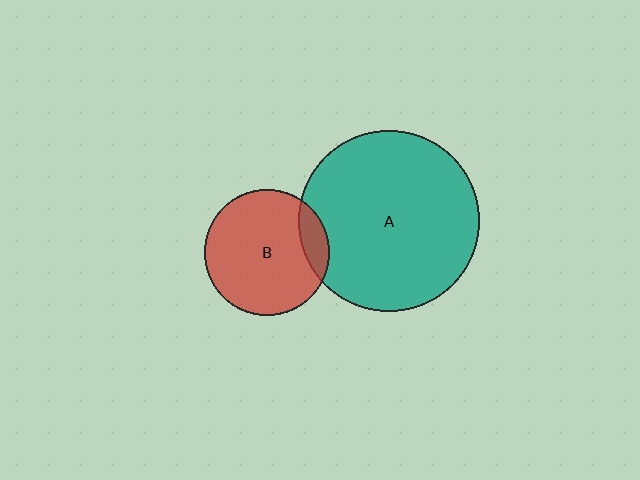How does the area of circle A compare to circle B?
Approximately 2.1 times.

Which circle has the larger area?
Circle A (teal).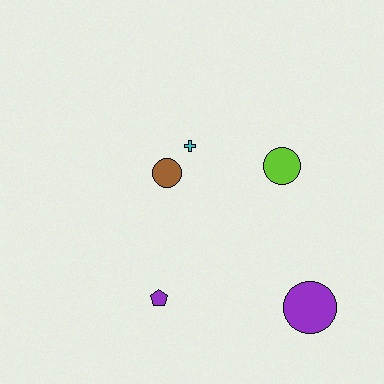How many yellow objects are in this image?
There are no yellow objects.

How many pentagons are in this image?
There is 1 pentagon.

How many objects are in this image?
There are 5 objects.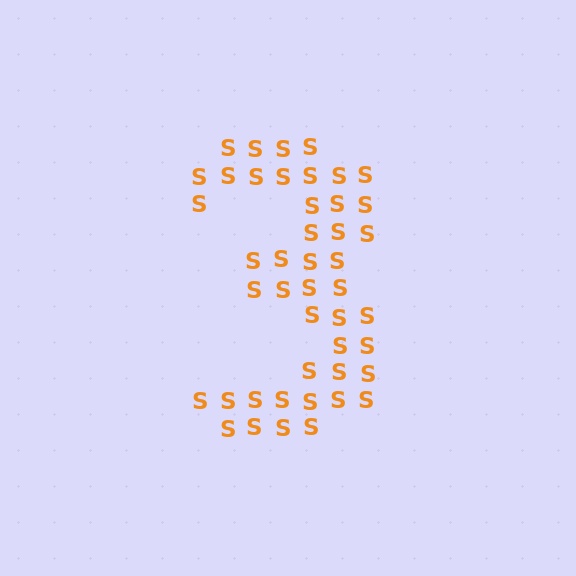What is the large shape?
The large shape is the digit 3.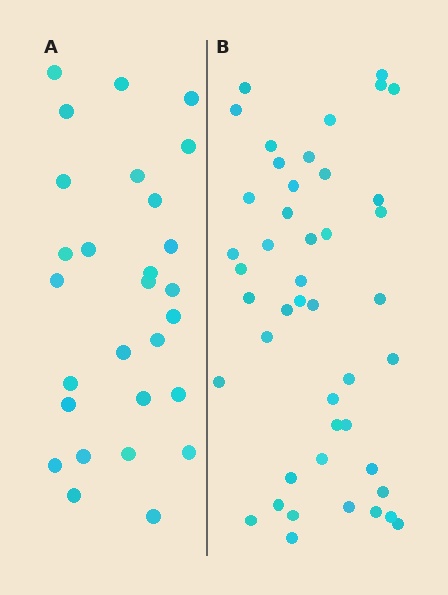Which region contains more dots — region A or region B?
Region B (the right region) has more dots.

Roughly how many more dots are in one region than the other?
Region B has approximately 15 more dots than region A.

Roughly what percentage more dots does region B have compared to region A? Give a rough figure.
About 60% more.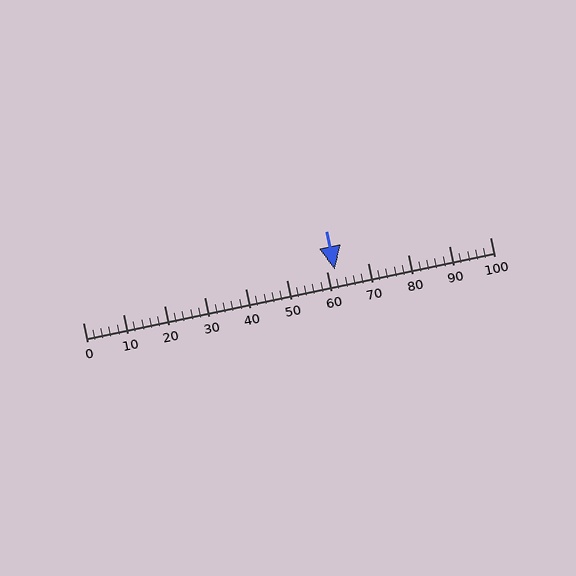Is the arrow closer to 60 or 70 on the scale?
The arrow is closer to 60.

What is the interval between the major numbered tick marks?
The major tick marks are spaced 10 units apart.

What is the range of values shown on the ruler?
The ruler shows values from 0 to 100.